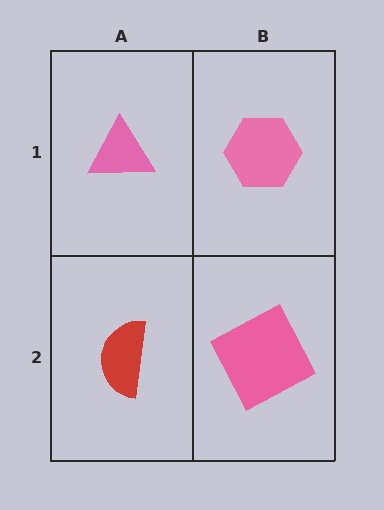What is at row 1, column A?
A pink triangle.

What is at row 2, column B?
A pink square.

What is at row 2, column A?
A red semicircle.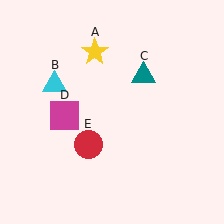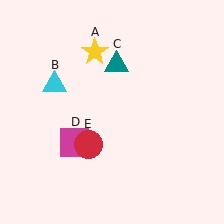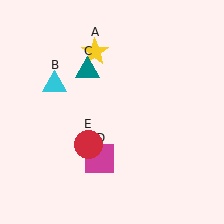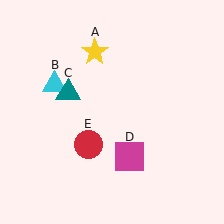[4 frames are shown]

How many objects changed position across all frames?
2 objects changed position: teal triangle (object C), magenta square (object D).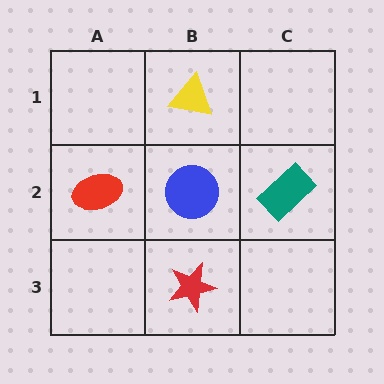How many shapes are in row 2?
3 shapes.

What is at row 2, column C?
A teal rectangle.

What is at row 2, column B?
A blue circle.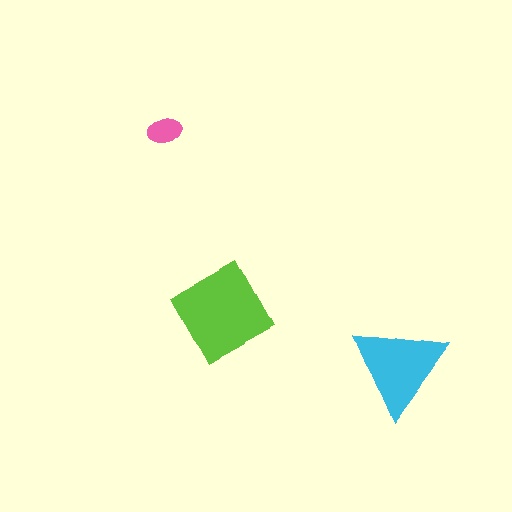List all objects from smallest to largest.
The pink ellipse, the cyan triangle, the lime diamond.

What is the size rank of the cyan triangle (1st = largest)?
2nd.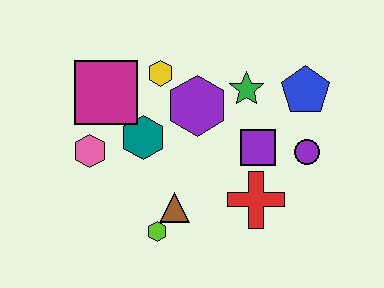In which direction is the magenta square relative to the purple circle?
The magenta square is to the left of the purple circle.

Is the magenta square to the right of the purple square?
No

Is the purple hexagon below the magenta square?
Yes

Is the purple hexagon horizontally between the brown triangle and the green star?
Yes